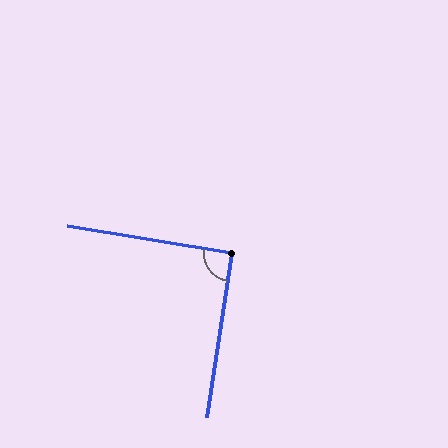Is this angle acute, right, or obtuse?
It is approximately a right angle.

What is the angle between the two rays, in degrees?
Approximately 91 degrees.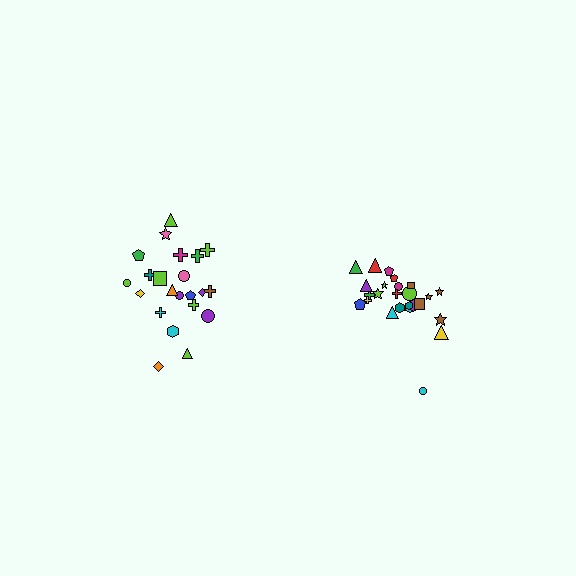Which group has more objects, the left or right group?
The right group.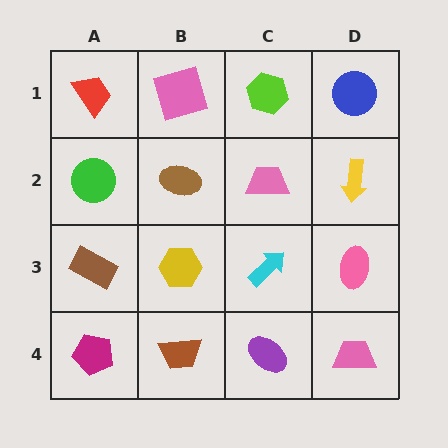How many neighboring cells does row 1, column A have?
2.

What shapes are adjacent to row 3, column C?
A pink trapezoid (row 2, column C), a purple ellipse (row 4, column C), a yellow hexagon (row 3, column B), a pink ellipse (row 3, column D).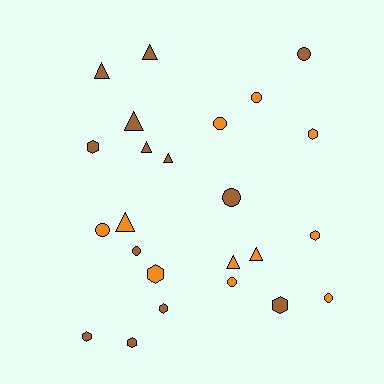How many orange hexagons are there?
There are 3 orange hexagons.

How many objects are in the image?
There are 24 objects.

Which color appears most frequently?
Brown, with 13 objects.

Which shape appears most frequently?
Circle, with 8 objects.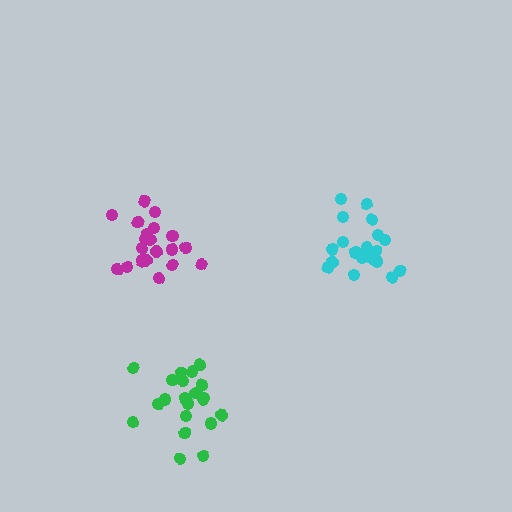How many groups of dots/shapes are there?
There are 3 groups.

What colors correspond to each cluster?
The clusters are colored: magenta, cyan, green.